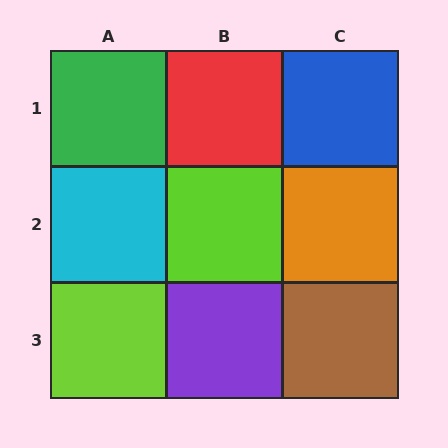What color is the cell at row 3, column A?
Lime.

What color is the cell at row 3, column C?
Brown.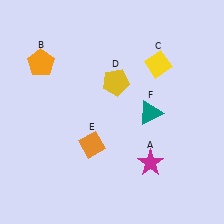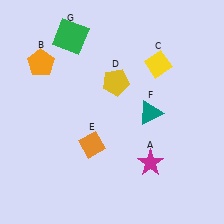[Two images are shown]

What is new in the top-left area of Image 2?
A green square (G) was added in the top-left area of Image 2.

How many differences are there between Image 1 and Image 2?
There is 1 difference between the two images.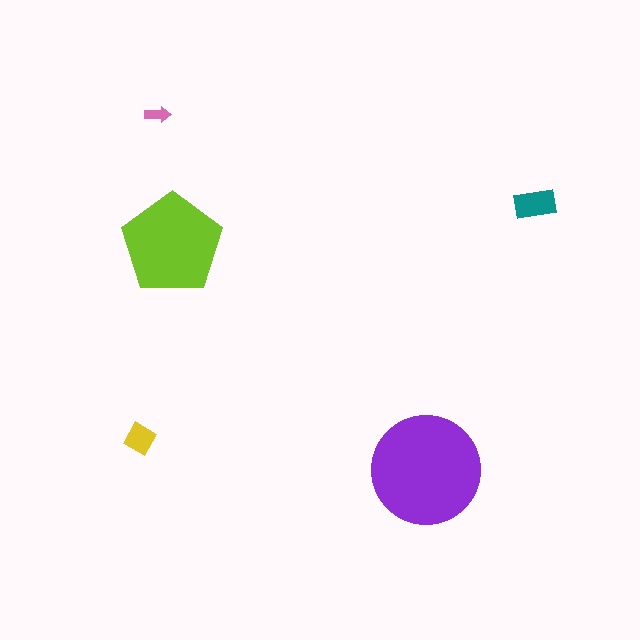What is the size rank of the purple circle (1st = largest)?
1st.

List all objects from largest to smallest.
The purple circle, the lime pentagon, the teal rectangle, the yellow diamond, the pink arrow.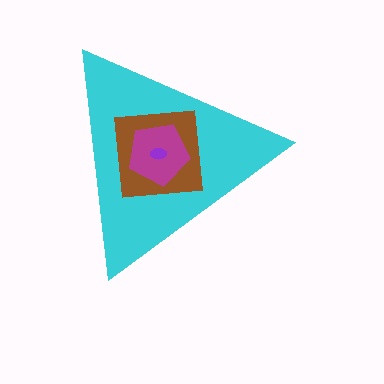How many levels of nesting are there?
4.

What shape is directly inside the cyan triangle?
The brown square.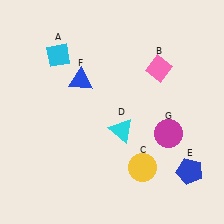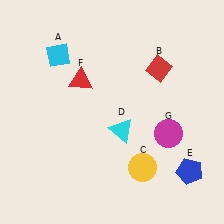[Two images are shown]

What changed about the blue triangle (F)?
In Image 1, F is blue. In Image 2, it changed to red.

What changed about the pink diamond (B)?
In Image 1, B is pink. In Image 2, it changed to red.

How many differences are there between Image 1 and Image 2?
There are 2 differences between the two images.